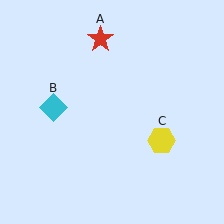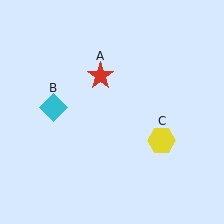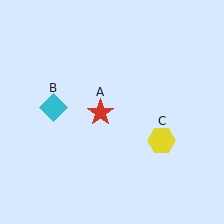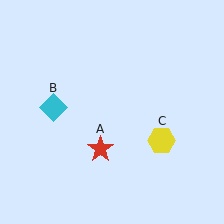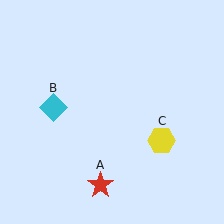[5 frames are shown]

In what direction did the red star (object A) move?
The red star (object A) moved down.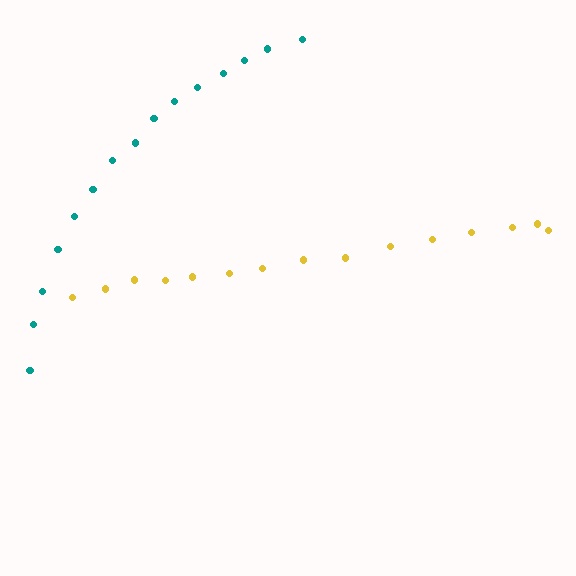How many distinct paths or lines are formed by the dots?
There are 2 distinct paths.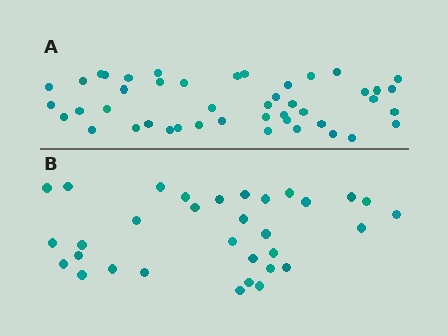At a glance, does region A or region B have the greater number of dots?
Region A (the top region) has more dots.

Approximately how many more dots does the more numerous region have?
Region A has approximately 15 more dots than region B.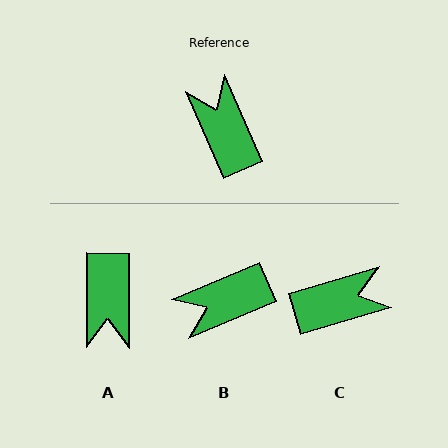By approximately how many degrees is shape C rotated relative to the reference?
Approximately 97 degrees clockwise.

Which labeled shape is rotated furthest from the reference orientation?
A, about 156 degrees away.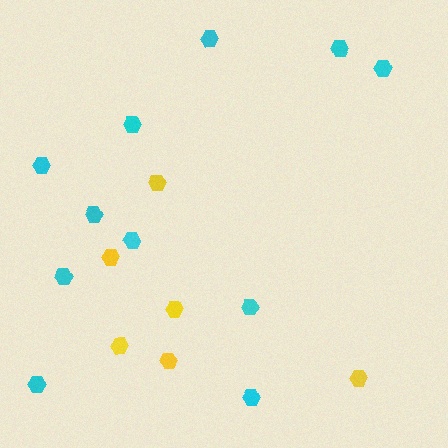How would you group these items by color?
There are 2 groups: one group of yellow hexagons (6) and one group of cyan hexagons (11).